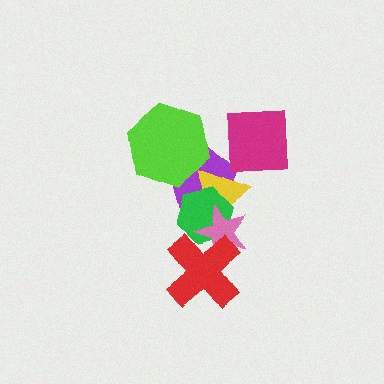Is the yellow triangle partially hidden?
Yes, it is partially covered by another shape.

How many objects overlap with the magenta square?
0 objects overlap with the magenta square.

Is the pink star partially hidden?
Yes, it is partially covered by another shape.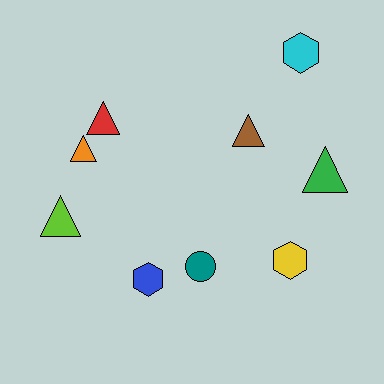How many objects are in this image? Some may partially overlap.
There are 9 objects.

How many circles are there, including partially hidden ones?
There is 1 circle.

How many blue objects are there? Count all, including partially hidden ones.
There is 1 blue object.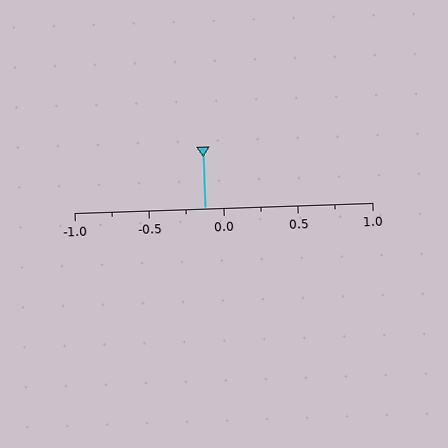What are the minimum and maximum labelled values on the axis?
The axis runs from -1.0 to 1.0.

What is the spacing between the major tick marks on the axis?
The major ticks are spaced 0.5 apart.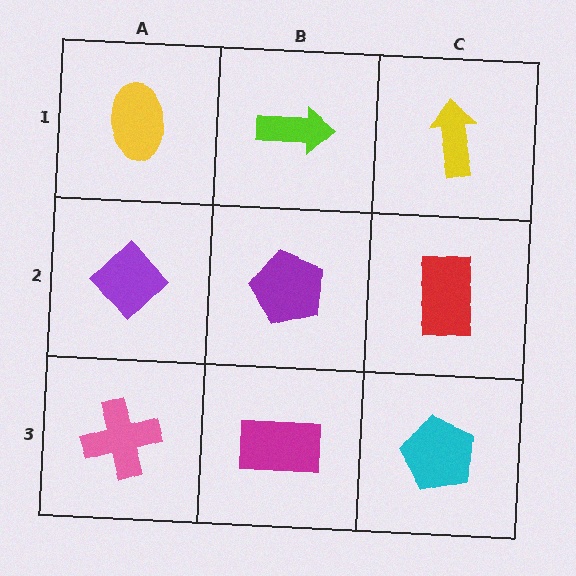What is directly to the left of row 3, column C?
A magenta rectangle.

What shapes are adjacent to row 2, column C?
A yellow arrow (row 1, column C), a cyan pentagon (row 3, column C), a purple pentagon (row 2, column B).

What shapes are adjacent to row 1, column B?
A purple pentagon (row 2, column B), a yellow ellipse (row 1, column A), a yellow arrow (row 1, column C).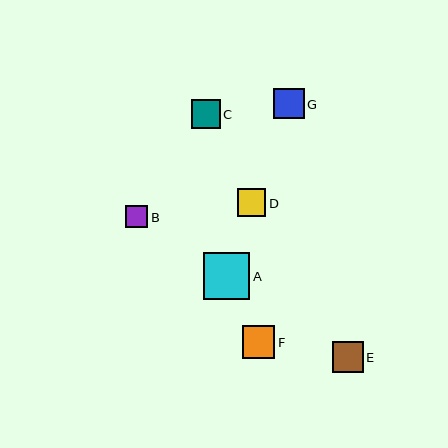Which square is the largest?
Square A is the largest with a size of approximately 47 pixels.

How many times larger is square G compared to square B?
Square G is approximately 1.4 times the size of square B.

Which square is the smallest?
Square B is the smallest with a size of approximately 22 pixels.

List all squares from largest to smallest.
From largest to smallest: A, F, E, G, C, D, B.